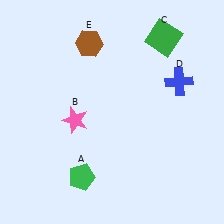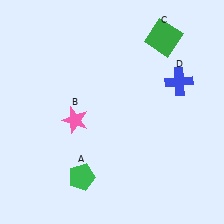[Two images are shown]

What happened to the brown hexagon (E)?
The brown hexagon (E) was removed in Image 2. It was in the top-left area of Image 1.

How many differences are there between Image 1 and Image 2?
There is 1 difference between the two images.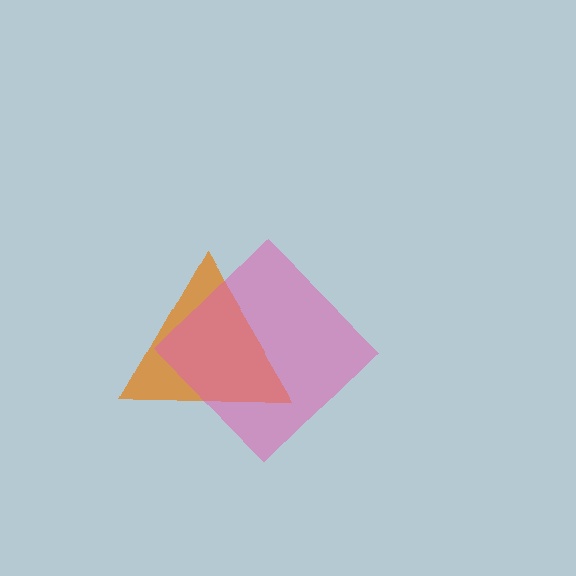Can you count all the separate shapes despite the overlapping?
Yes, there are 2 separate shapes.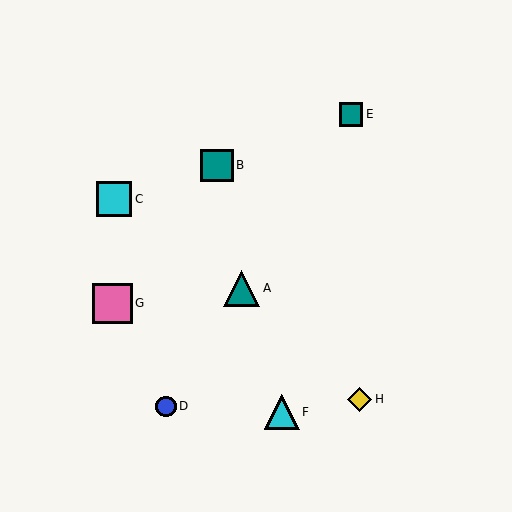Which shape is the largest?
The pink square (labeled G) is the largest.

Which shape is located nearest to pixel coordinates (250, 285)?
The teal triangle (labeled A) at (242, 288) is nearest to that location.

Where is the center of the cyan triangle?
The center of the cyan triangle is at (282, 412).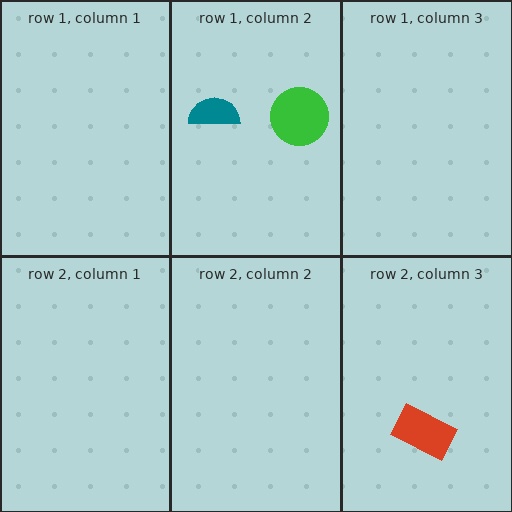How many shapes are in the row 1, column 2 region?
2.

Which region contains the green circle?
The row 1, column 2 region.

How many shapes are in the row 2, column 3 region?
1.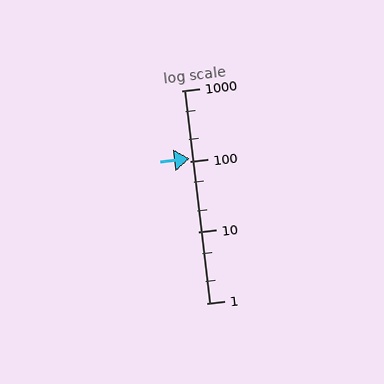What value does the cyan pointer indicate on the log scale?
The pointer indicates approximately 110.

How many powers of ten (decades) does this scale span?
The scale spans 3 decades, from 1 to 1000.